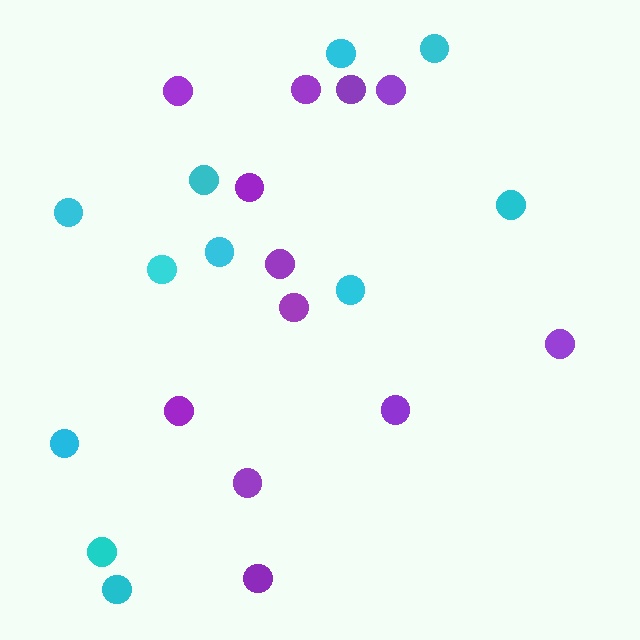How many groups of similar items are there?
There are 2 groups: one group of purple circles (12) and one group of cyan circles (11).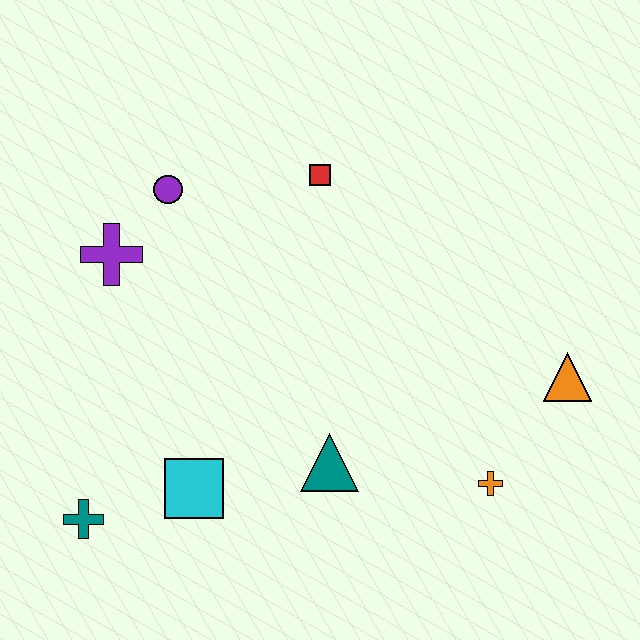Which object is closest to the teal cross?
The cyan square is closest to the teal cross.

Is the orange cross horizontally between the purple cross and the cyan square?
No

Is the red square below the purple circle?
No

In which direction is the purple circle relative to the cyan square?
The purple circle is above the cyan square.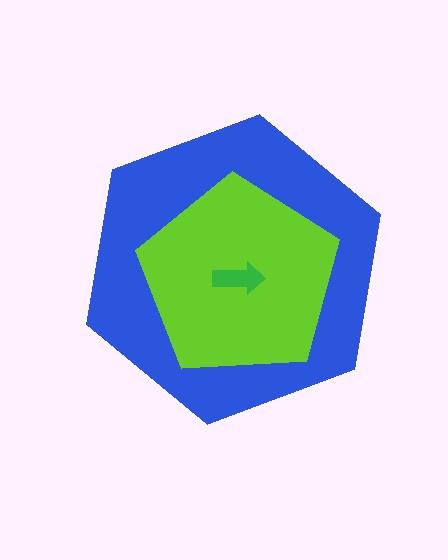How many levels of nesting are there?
3.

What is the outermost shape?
The blue hexagon.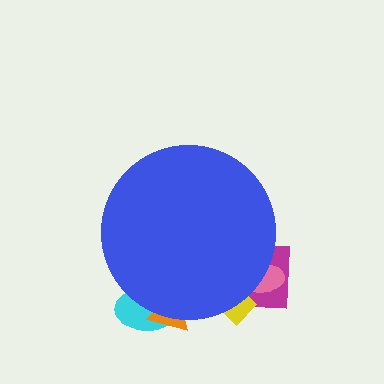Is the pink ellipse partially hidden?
Yes, the pink ellipse is partially hidden behind the blue circle.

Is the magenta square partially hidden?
Yes, the magenta square is partially hidden behind the blue circle.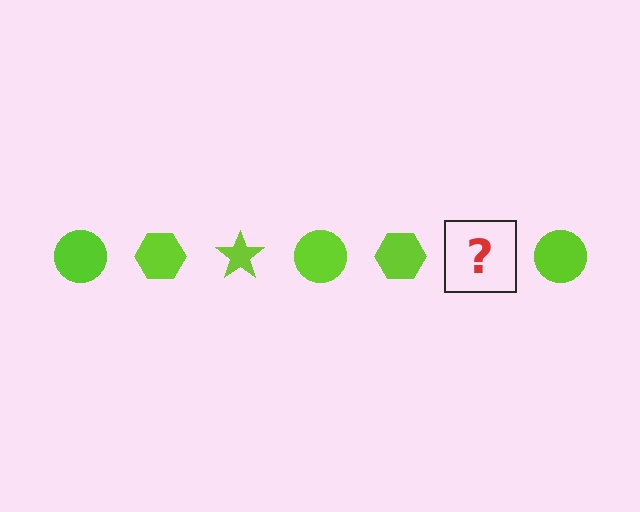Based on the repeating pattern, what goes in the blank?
The blank should be a lime star.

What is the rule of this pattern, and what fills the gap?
The rule is that the pattern cycles through circle, hexagon, star shapes in lime. The gap should be filled with a lime star.